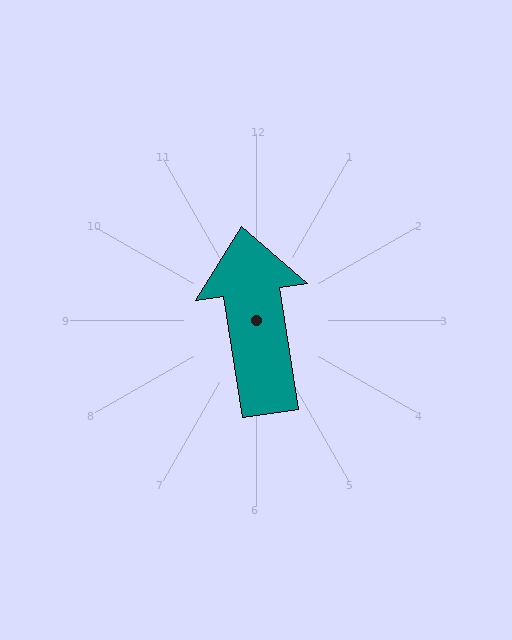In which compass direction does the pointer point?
North.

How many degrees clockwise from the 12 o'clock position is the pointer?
Approximately 351 degrees.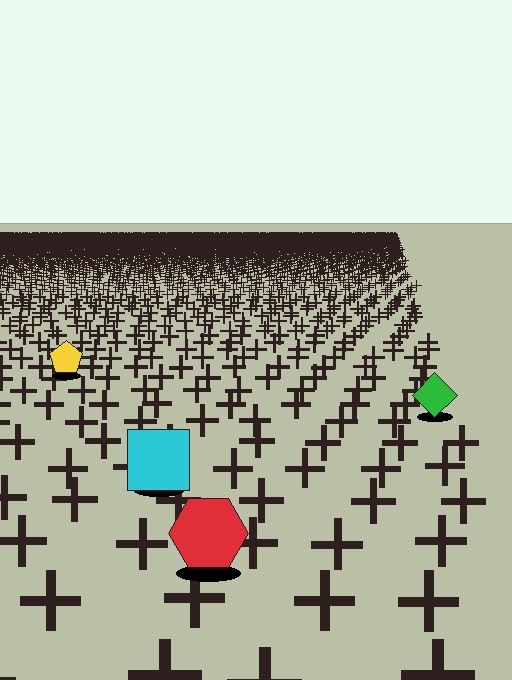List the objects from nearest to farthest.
From nearest to farthest: the red hexagon, the cyan square, the green diamond, the yellow pentagon.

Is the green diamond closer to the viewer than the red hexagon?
No. The red hexagon is closer — you can tell from the texture gradient: the ground texture is coarser near it.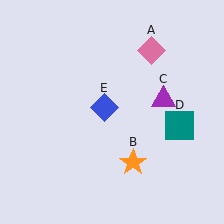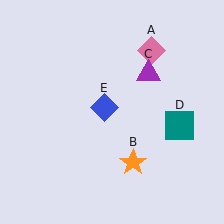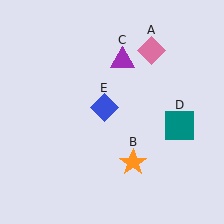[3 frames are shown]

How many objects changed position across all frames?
1 object changed position: purple triangle (object C).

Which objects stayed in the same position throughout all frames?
Pink diamond (object A) and orange star (object B) and teal square (object D) and blue diamond (object E) remained stationary.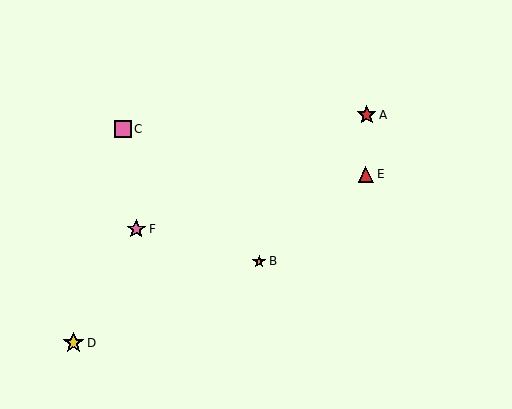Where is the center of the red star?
The center of the red star is at (367, 115).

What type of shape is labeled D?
Shape D is a yellow star.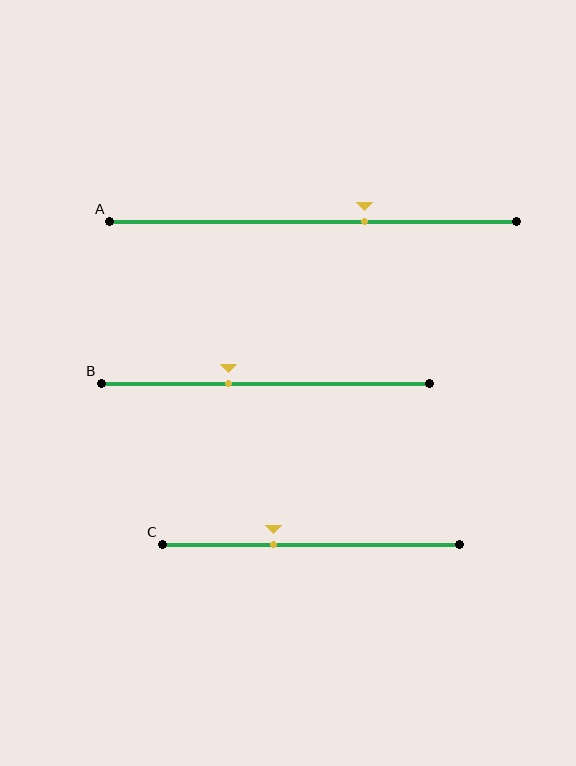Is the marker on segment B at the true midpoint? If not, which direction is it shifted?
No, the marker on segment B is shifted to the left by about 11% of the segment length.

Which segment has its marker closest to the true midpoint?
Segment B has its marker closest to the true midpoint.